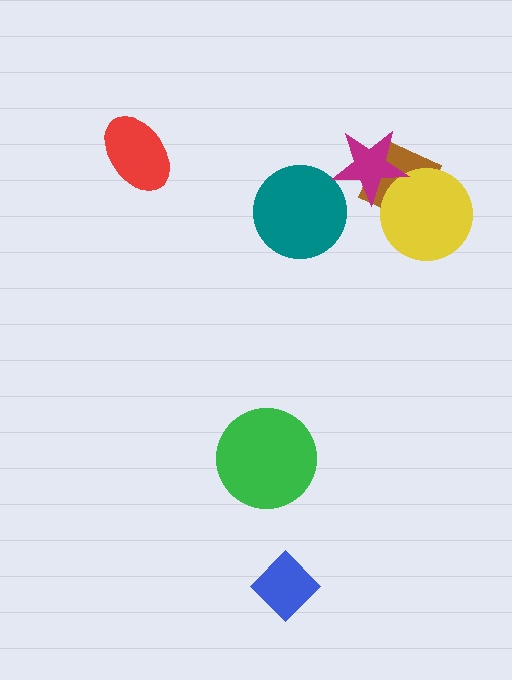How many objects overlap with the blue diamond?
0 objects overlap with the blue diamond.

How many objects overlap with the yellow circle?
2 objects overlap with the yellow circle.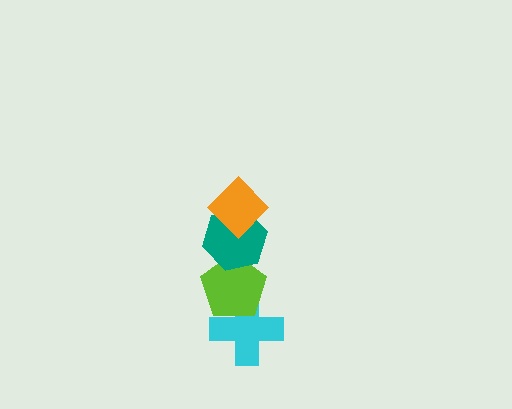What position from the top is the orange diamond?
The orange diamond is 1st from the top.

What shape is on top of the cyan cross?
The lime pentagon is on top of the cyan cross.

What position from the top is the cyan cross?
The cyan cross is 4th from the top.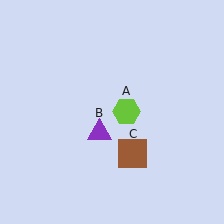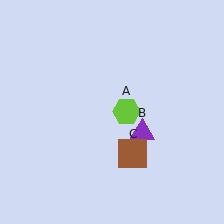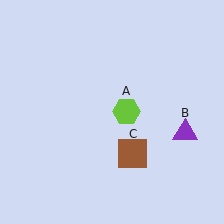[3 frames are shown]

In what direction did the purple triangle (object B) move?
The purple triangle (object B) moved right.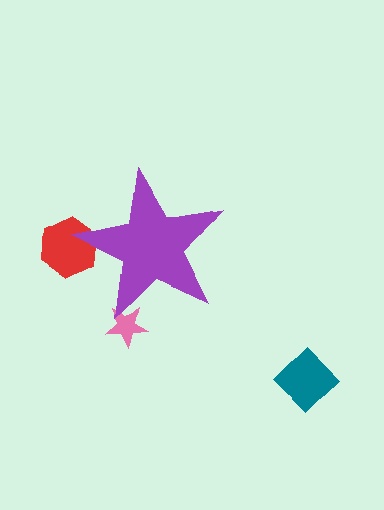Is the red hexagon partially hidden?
Yes, the red hexagon is partially hidden behind the purple star.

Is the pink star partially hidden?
Yes, the pink star is partially hidden behind the purple star.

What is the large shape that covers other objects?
A purple star.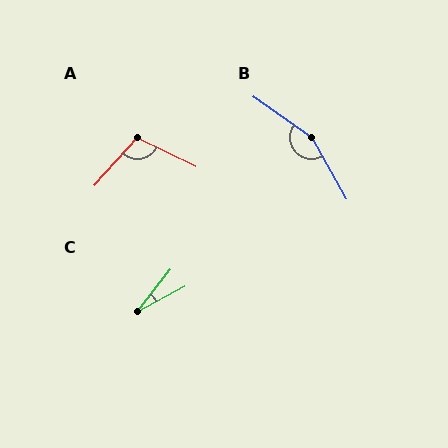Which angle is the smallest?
C, at approximately 24 degrees.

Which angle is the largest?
B, at approximately 155 degrees.